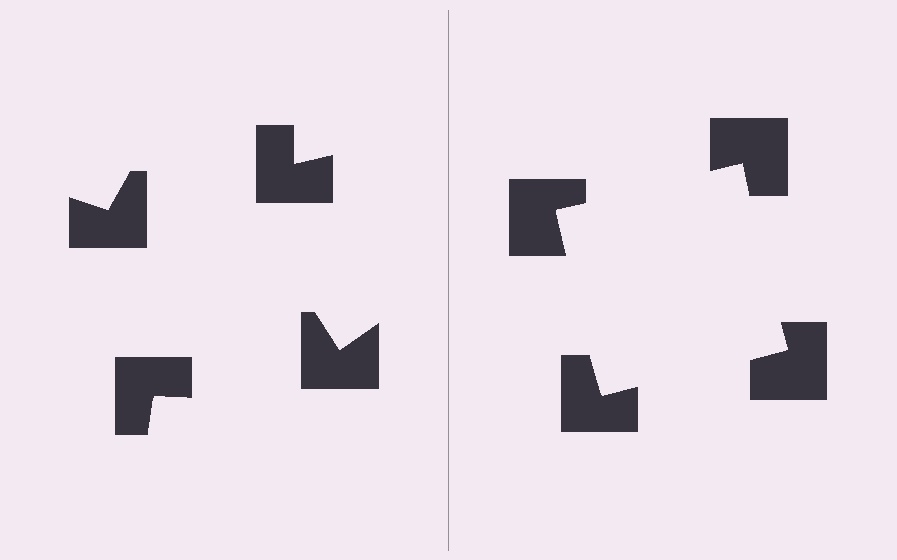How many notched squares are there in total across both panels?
8 — 4 on each side.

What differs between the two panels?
The notched squares are positioned identically on both sides; only the wedge orientations differ. On the right they align to a square; on the left they are misaligned.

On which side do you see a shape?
An illusory square appears on the right side. On the left side the wedge cuts are rotated, so no coherent shape forms.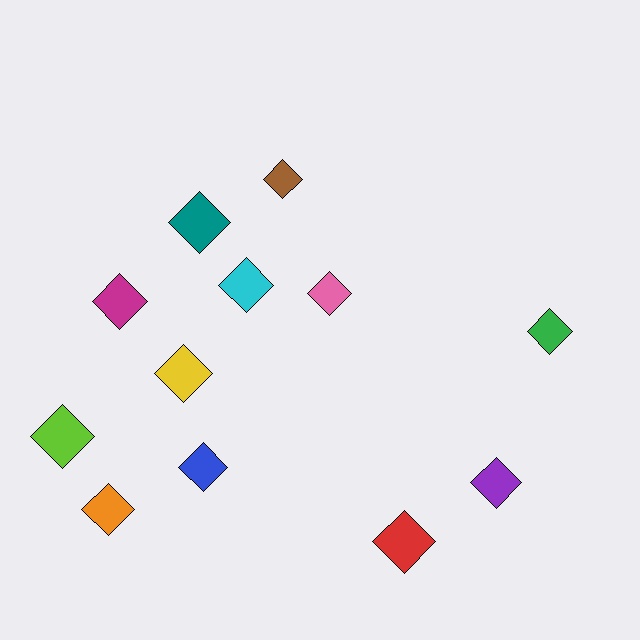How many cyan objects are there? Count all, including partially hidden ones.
There is 1 cyan object.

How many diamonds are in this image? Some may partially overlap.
There are 12 diamonds.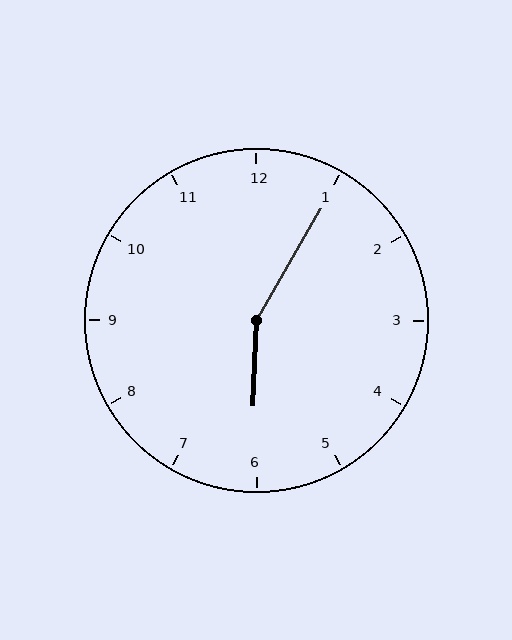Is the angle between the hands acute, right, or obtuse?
It is obtuse.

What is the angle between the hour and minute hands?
Approximately 152 degrees.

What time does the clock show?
6:05.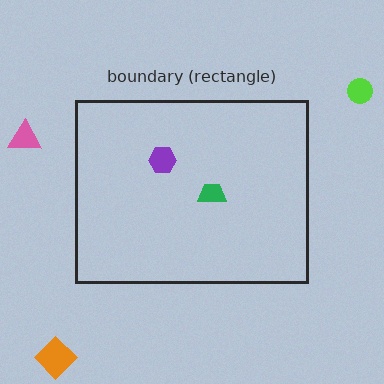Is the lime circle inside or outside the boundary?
Outside.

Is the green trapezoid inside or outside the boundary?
Inside.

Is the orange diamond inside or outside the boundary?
Outside.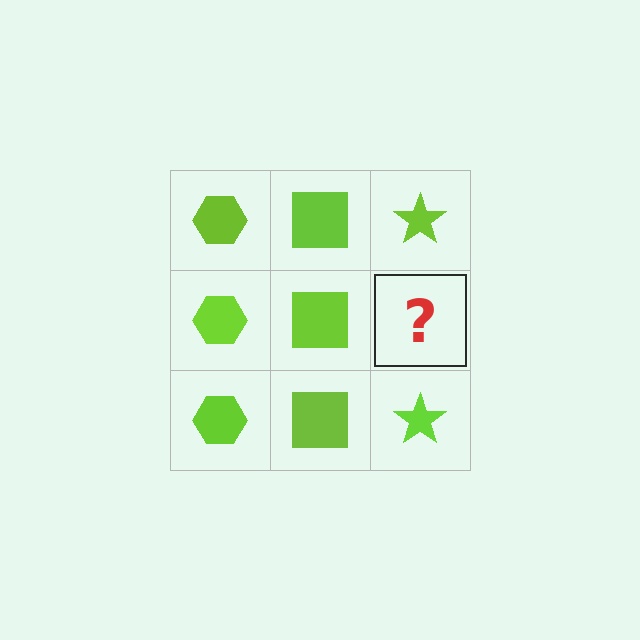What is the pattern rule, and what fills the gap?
The rule is that each column has a consistent shape. The gap should be filled with a lime star.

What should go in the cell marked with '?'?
The missing cell should contain a lime star.